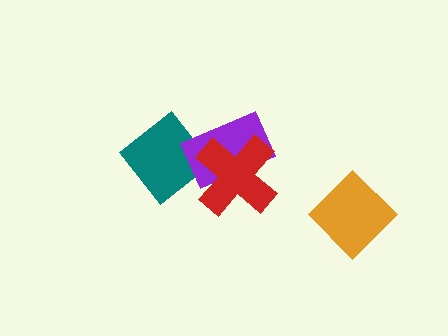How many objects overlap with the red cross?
2 objects overlap with the red cross.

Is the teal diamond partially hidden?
Yes, it is partially covered by another shape.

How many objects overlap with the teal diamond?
2 objects overlap with the teal diamond.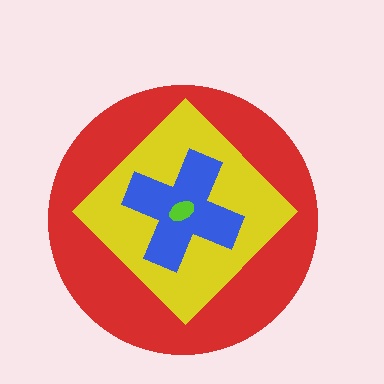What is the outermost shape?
The red circle.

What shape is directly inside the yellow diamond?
The blue cross.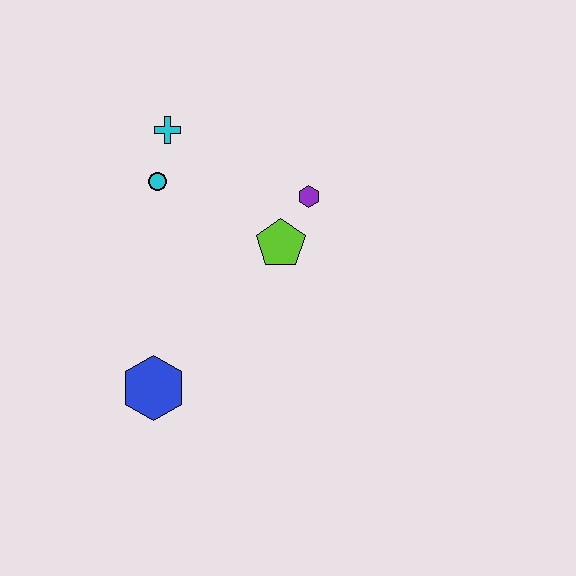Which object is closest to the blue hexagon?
The lime pentagon is closest to the blue hexagon.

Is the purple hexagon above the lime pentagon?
Yes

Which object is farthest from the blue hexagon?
The cyan cross is farthest from the blue hexagon.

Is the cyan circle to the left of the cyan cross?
Yes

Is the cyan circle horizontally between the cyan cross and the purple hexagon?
No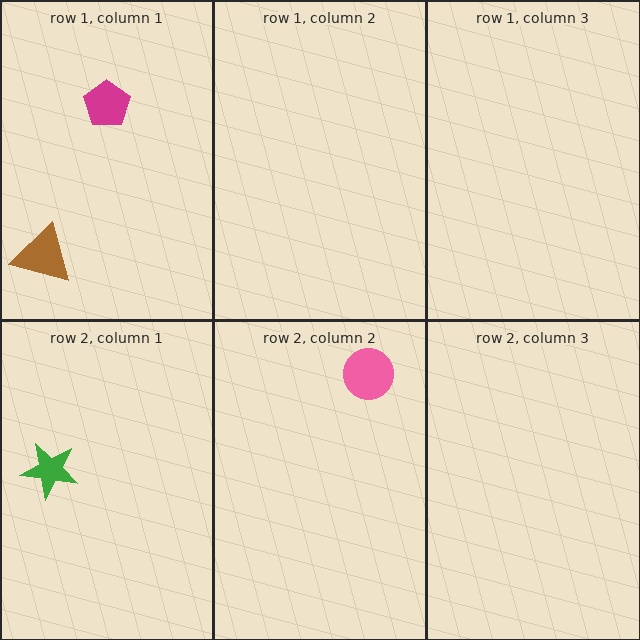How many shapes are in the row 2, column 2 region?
1.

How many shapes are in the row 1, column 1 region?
2.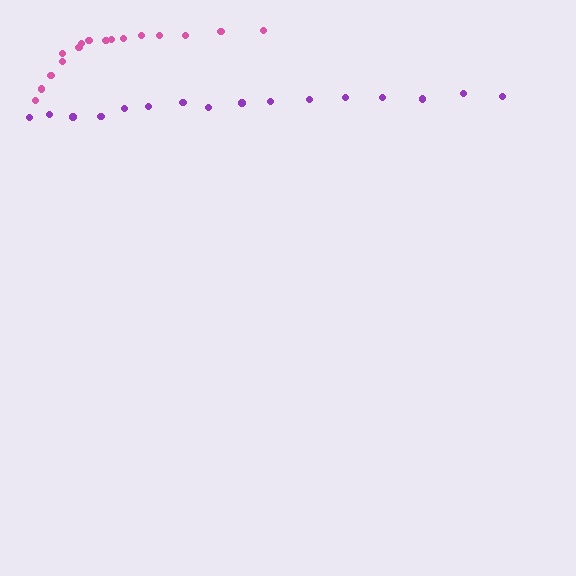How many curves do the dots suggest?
There are 2 distinct paths.